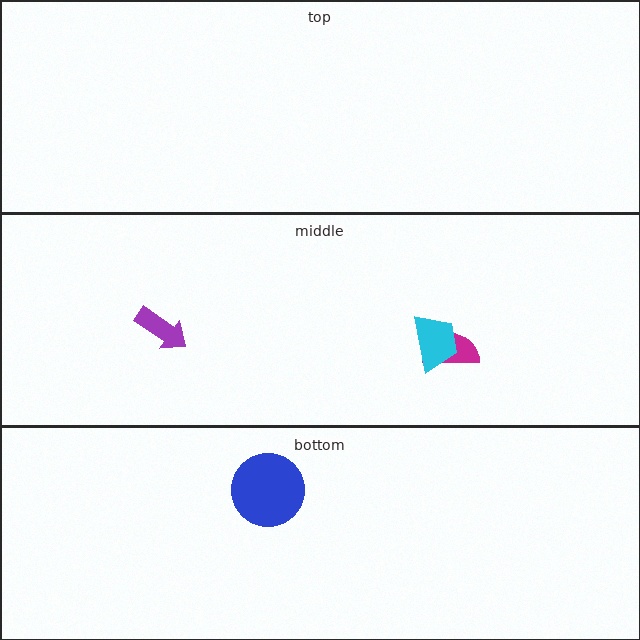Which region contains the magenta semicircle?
The middle region.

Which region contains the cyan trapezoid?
The middle region.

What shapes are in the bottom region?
The blue circle.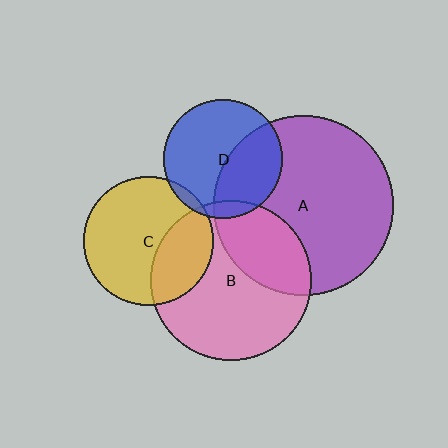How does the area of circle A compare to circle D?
Approximately 2.3 times.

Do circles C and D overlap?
Yes.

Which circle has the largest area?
Circle A (purple).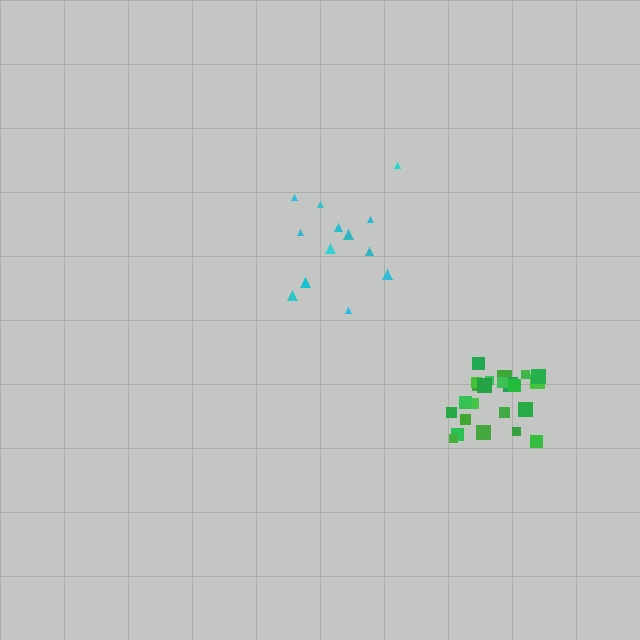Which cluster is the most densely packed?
Green.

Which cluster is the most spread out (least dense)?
Cyan.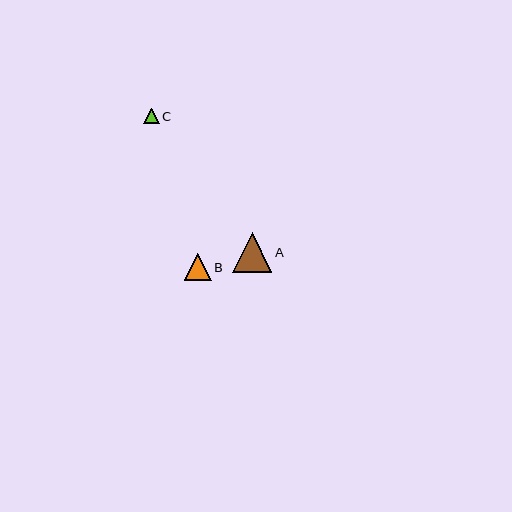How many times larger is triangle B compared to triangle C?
Triangle B is approximately 1.7 times the size of triangle C.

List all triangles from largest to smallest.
From largest to smallest: A, B, C.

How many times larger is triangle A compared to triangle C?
Triangle A is approximately 2.6 times the size of triangle C.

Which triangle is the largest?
Triangle A is the largest with a size of approximately 40 pixels.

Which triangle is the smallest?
Triangle C is the smallest with a size of approximately 16 pixels.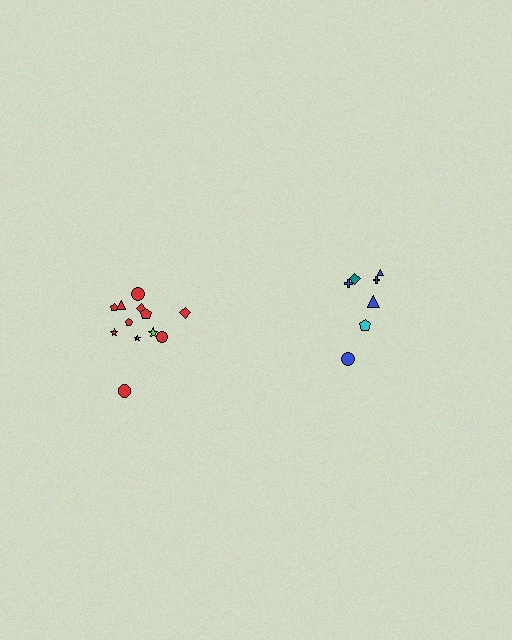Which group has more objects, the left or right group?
The left group.